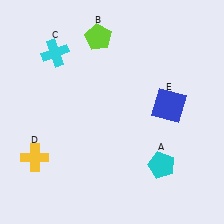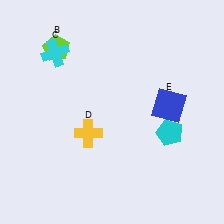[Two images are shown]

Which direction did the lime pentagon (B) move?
The lime pentagon (B) moved left.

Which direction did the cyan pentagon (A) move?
The cyan pentagon (A) moved up.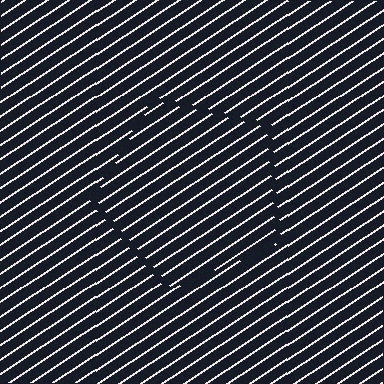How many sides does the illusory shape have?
5 sides — the line-ends trace a pentagon.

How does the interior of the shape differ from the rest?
The interior of the shape contains the same grating, shifted by half a period — the contour is defined by the phase discontinuity where line-ends from the inner and outer gratings abut.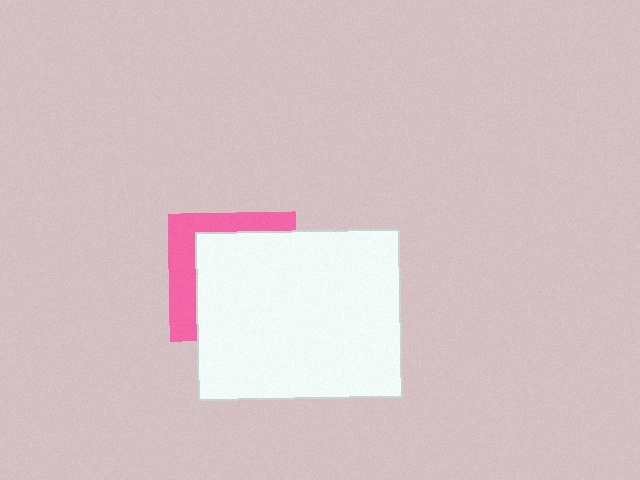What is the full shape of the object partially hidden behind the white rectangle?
The partially hidden object is a pink square.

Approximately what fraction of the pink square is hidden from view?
Roughly 67% of the pink square is hidden behind the white rectangle.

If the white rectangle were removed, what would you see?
You would see the complete pink square.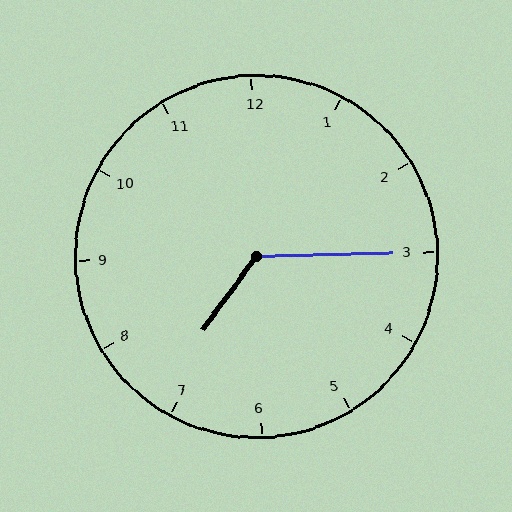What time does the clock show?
7:15.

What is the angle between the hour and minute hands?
Approximately 128 degrees.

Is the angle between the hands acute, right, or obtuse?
It is obtuse.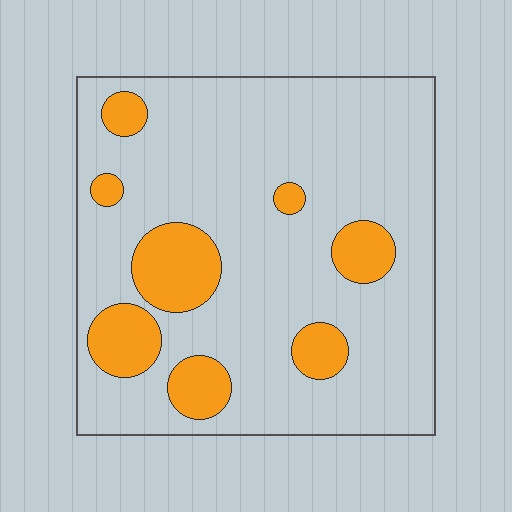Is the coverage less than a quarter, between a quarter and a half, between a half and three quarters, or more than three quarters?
Less than a quarter.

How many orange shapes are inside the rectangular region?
8.